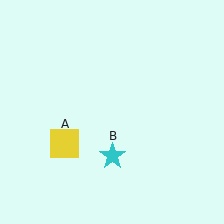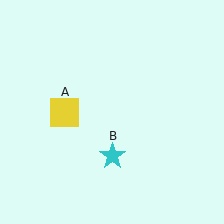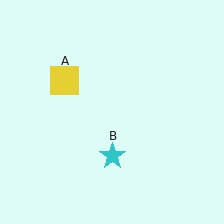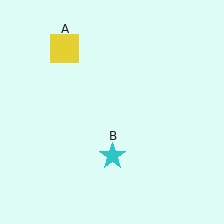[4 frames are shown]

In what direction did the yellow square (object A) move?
The yellow square (object A) moved up.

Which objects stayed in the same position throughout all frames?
Cyan star (object B) remained stationary.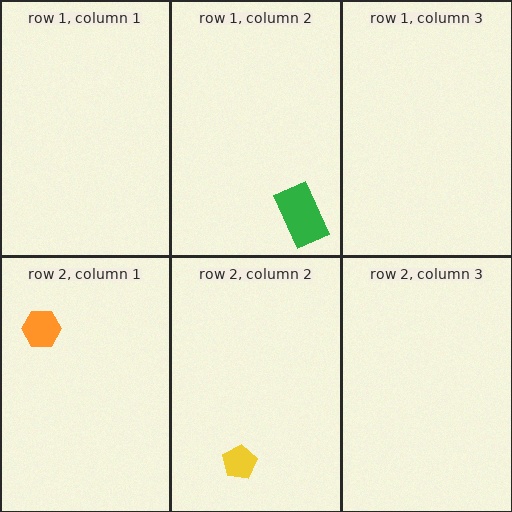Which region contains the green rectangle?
The row 1, column 2 region.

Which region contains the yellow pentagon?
The row 2, column 2 region.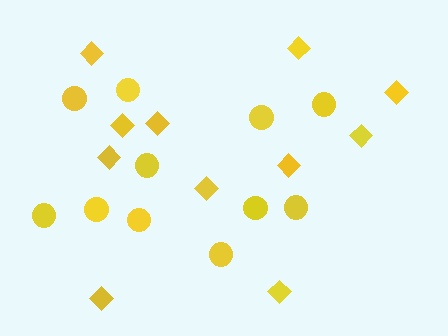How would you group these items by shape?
There are 2 groups: one group of circles (11) and one group of diamonds (11).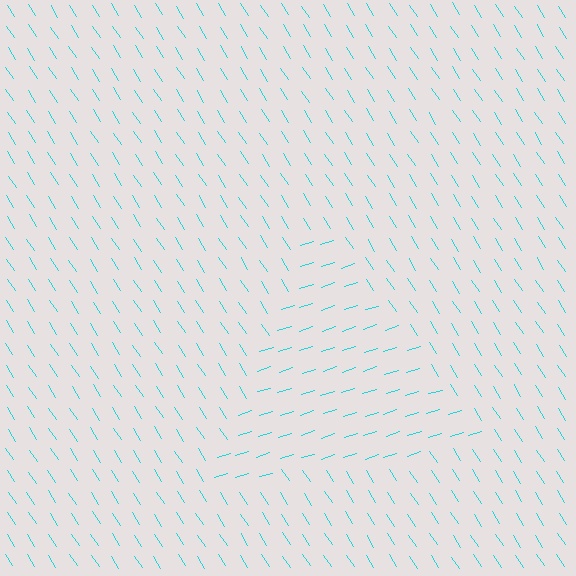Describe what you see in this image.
The image is filled with small cyan line segments. A triangle region in the image has lines oriented differently from the surrounding lines, creating a visible texture boundary.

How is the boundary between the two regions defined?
The boundary is defined purely by a change in line orientation (approximately 75 degrees difference). All lines are the same color and thickness.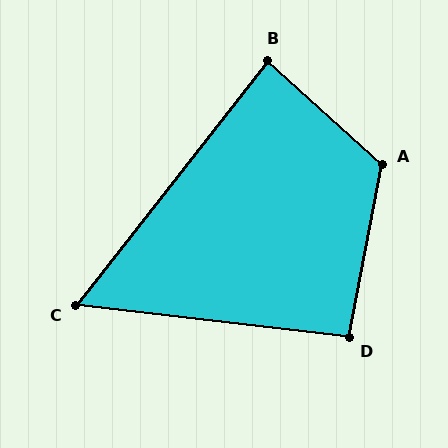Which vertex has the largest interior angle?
A, at approximately 121 degrees.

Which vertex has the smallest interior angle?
C, at approximately 59 degrees.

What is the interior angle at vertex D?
Approximately 94 degrees (approximately right).